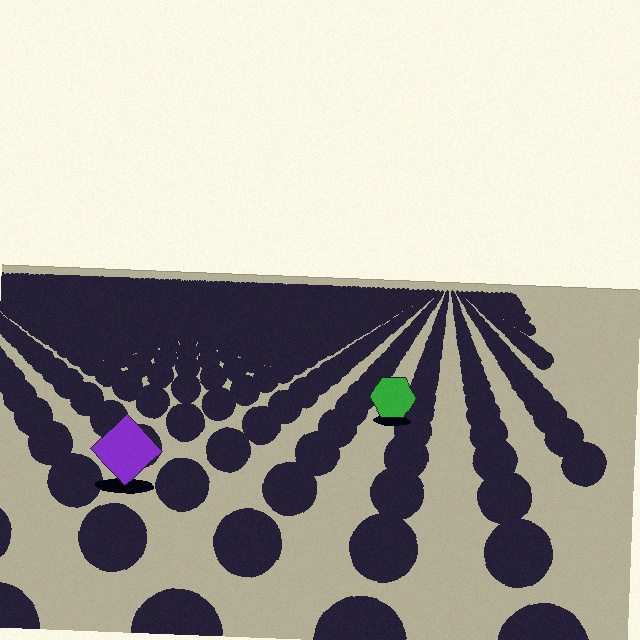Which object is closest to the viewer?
The purple diamond is closest. The texture marks near it are larger and more spread out.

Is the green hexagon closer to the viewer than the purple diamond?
No. The purple diamond is closer — you can tell from the texture gradient: the ground texture is coarser near it.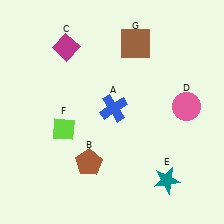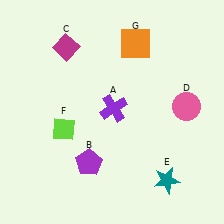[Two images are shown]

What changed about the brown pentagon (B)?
In Image 1, B is brown. In Image 2, it changed to purple.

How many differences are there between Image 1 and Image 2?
There are 3 differences between the two images.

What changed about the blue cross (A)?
In Image 1, A is blue. In Image 2, it changed to purple.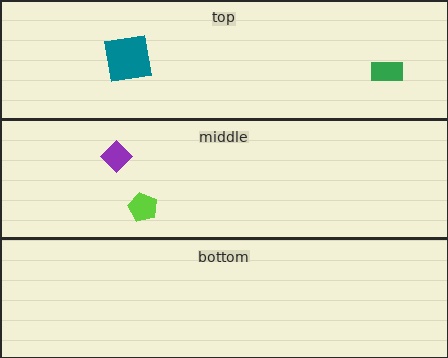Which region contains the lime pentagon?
The middle region.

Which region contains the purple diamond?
The middle region.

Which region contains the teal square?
The top region.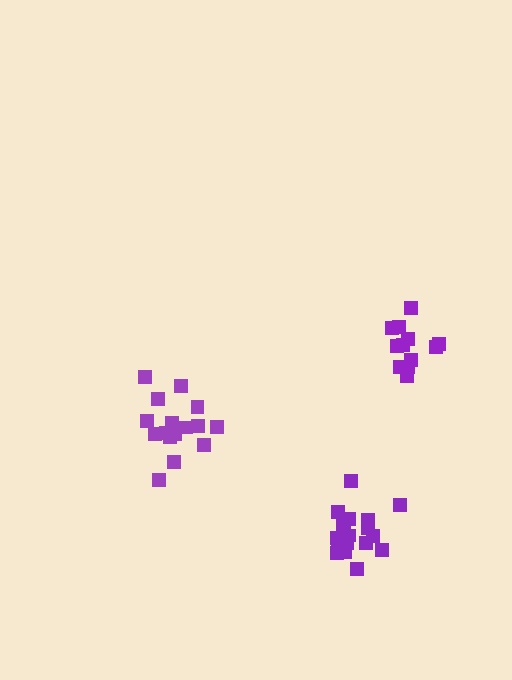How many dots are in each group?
Group 1: 12 dots, Group 2: 17 dots, Group 3: 18 dots (47 total).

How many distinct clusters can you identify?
There are 3 distinct clusters.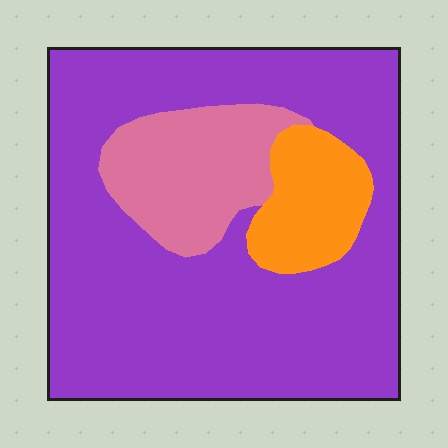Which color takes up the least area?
Orange, at roughly 10%.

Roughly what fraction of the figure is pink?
Pink takes up less than a sixth of the figure.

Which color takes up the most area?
Purple, at roughly 75%.